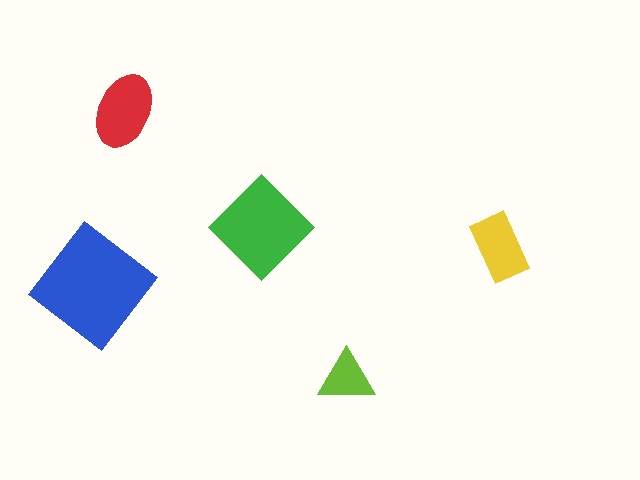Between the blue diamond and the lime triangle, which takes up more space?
The blue diamond.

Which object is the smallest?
The lime triangle.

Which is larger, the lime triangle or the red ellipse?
The red ellipse.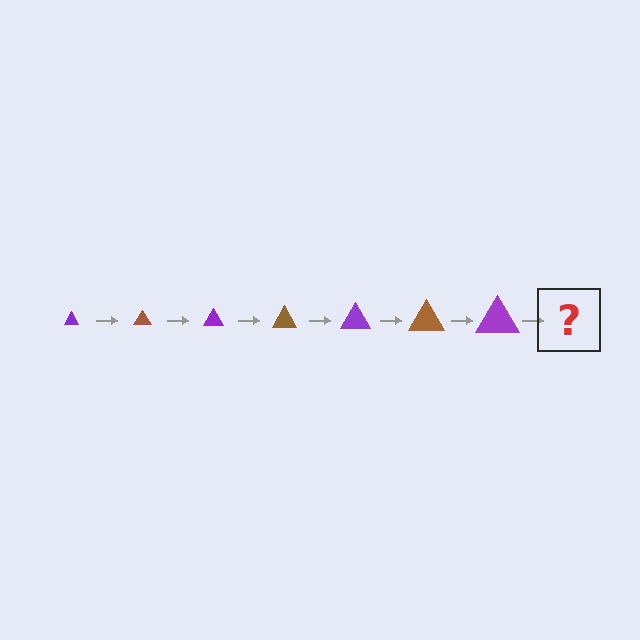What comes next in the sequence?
The next element should be a brown triangle, larger than the previous one.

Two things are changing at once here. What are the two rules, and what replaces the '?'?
The two rules are that the triangle grows larger each step and the color cycles through purple and brown. The '?' should be a brown triangle, larger than the previous one.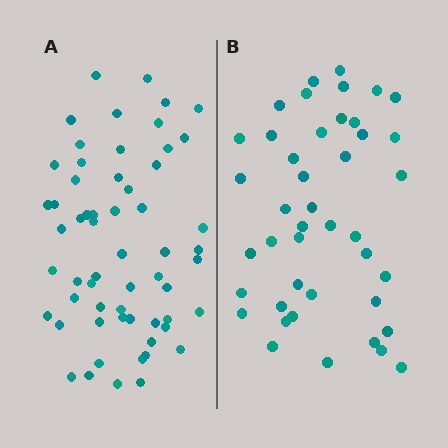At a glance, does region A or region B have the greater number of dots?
Region A (the left region) has more dots.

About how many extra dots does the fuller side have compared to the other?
Region A has approximately 15 more dots than region B.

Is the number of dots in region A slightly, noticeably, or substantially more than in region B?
Region A has noticeably more, but not dramatically so. The ratio is roughly 1.4 to 1.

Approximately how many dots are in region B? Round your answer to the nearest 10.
About 40 dots. (The exact count is 43, which rounds to 40.)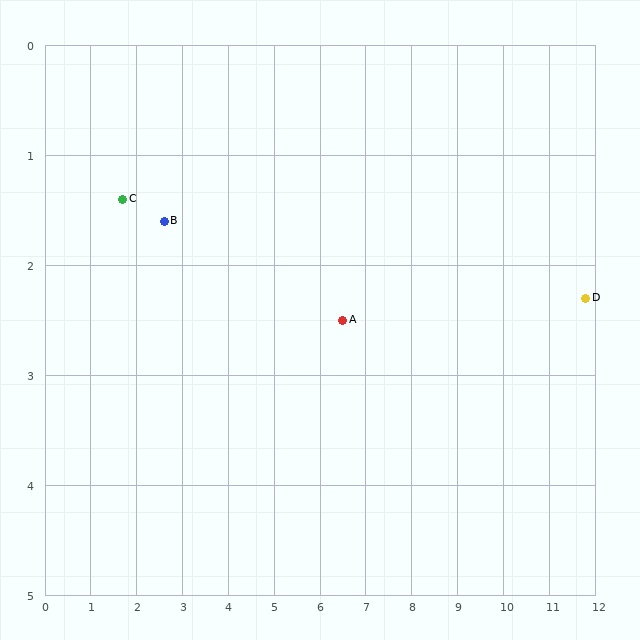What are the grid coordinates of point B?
Point B is at approximately (2.6, 1.6).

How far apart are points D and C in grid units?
Points D and C are about 10.1 grid units apart.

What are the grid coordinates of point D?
Point D is at approximately (11.8, 2.3).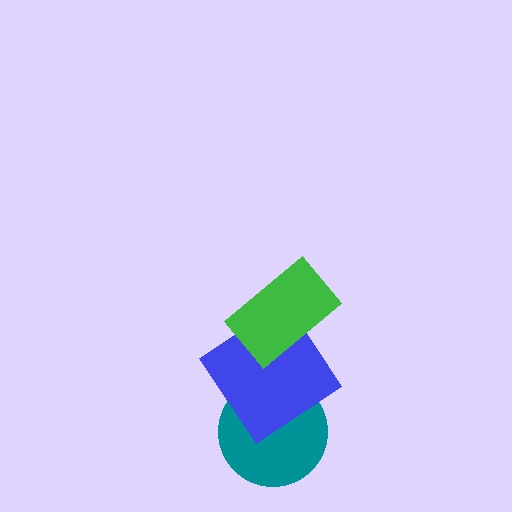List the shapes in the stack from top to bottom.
From top to bottom: the green rectangle, the blue diamond, the teal circle.